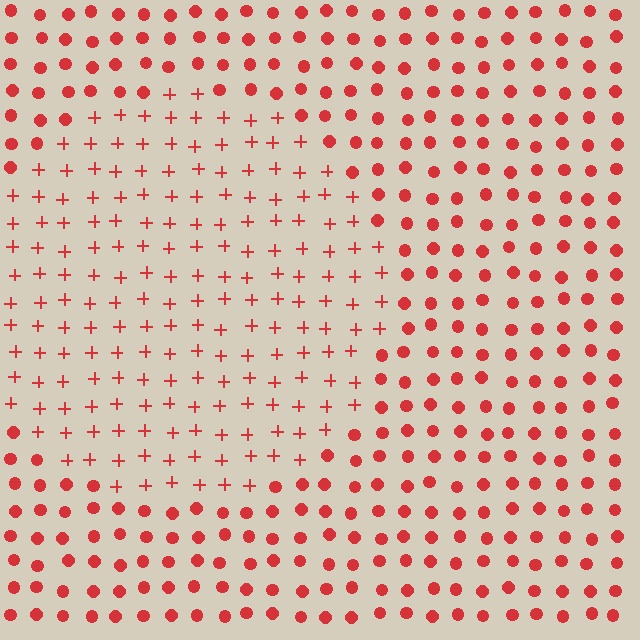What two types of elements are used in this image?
The image uses plus signs inside the circle region and circles outside it.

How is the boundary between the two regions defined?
The boundary is defined by a change in element shape: plus signs inside vs. circles outside. All elements share the same color and spacing.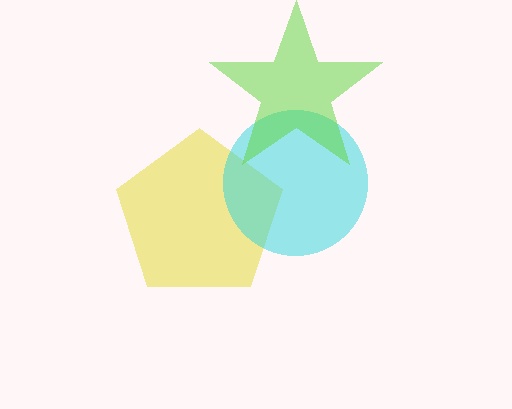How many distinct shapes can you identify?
There are 3 distinct shapes: a yellow pentagon, a cyan circle, a lime star.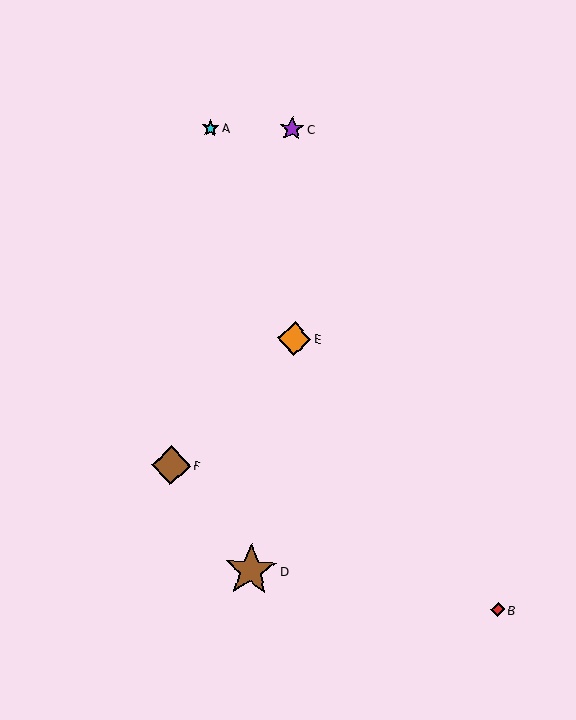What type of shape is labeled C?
Shape C is a purple star.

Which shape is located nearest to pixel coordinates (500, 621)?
The red diamond (labeled B) at (498, 610) is nearest to that location.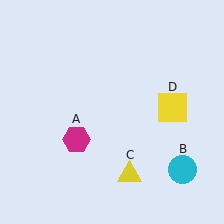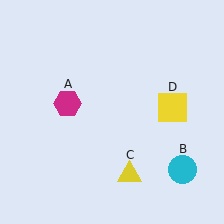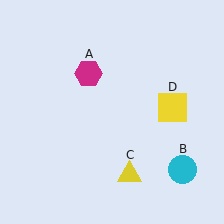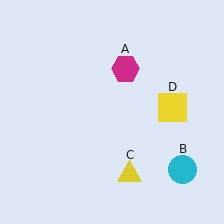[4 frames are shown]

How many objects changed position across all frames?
1 object changed position: magenta hexagon (object A).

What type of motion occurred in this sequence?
The magenta hexagon (object A) rotated clockwise around the center of the scene.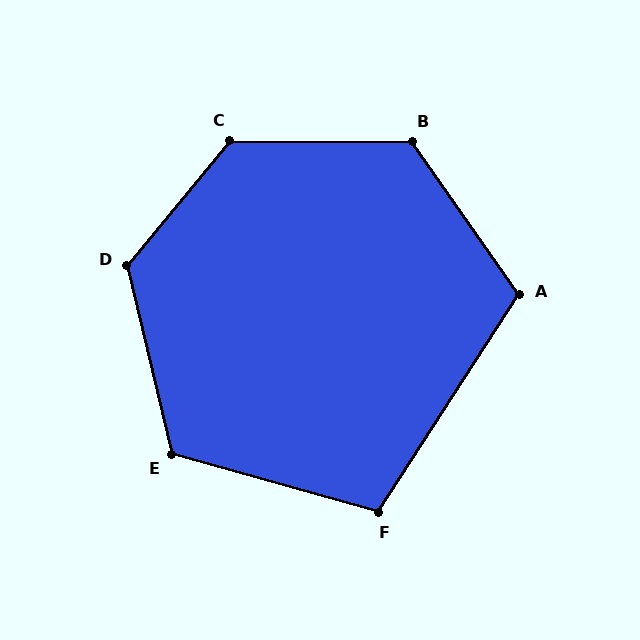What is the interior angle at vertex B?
Approximately 125 degrees (obtuse).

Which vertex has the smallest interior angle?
F, at approximately 107 degrees.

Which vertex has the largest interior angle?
C, at approximately 129 degrees.